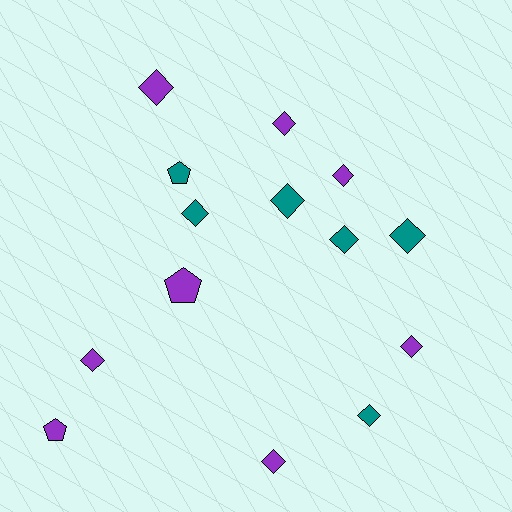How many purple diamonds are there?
There are 6 purple diamonds.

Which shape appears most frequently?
Diamond, with 11 objects.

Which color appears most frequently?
Purple, with 8 objects.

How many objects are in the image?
There are 14 objects.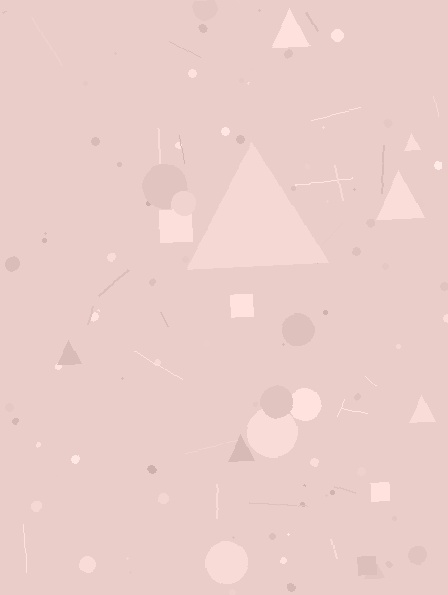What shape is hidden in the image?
A triangle is hidden in the image.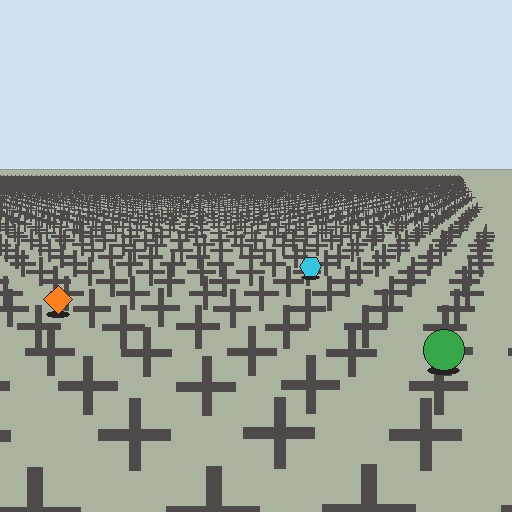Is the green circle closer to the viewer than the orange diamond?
Yes. The green circle is closer — you can tell from the texture gradient: the ground texture is coarser near it.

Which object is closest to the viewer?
The green circle is closest. The texture marks near it are larger and more spread out.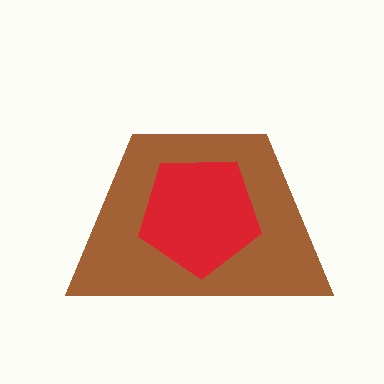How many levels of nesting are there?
2.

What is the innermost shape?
The red pentagon.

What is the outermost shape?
The brown trapezoid.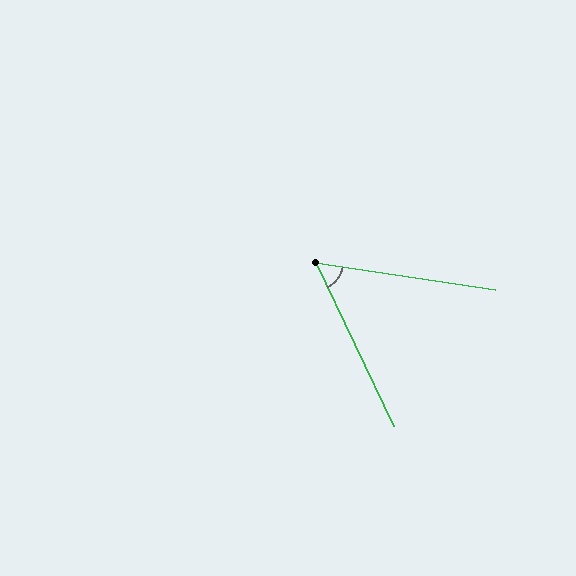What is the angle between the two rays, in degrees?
Approximately 56 degrees.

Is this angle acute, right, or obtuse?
It is acute.